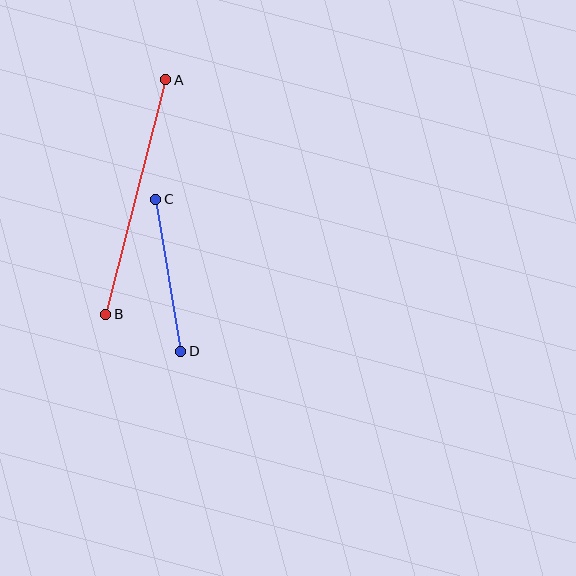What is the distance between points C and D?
The distance is approximately 154 pixels.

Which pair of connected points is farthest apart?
Points A and B are farthest apart.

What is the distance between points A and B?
The distance is approximately 242 pixels.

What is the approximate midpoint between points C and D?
The midpoint is at approximately (168, 275) pixels.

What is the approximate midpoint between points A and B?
The midpoint is at approximately (136, 197) pixels.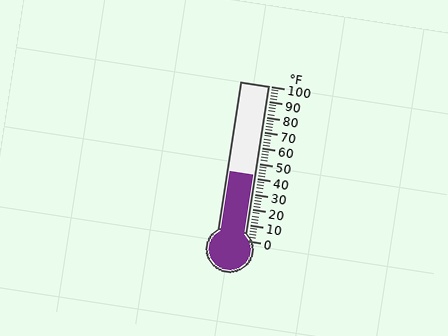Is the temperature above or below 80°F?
The temperature is below 80°F.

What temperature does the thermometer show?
The thermometer shows approximately 42°F.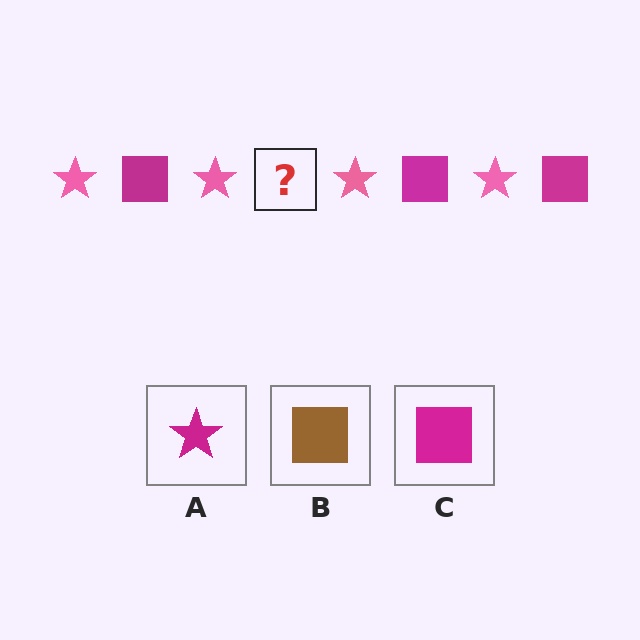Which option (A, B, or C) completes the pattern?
C.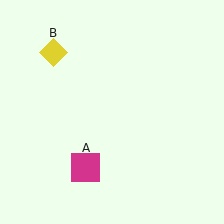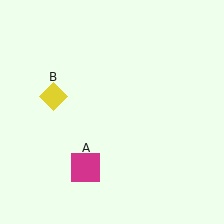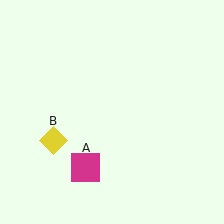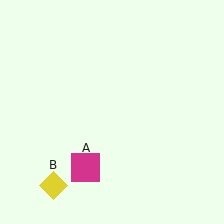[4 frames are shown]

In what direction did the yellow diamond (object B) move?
The yellow diamond (object B) moved down.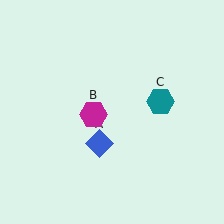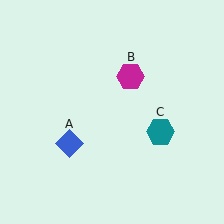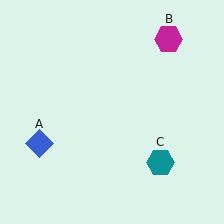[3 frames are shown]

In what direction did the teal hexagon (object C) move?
The teal hexagon (object C) moved down.